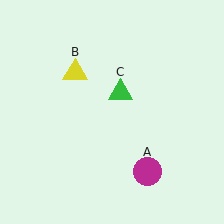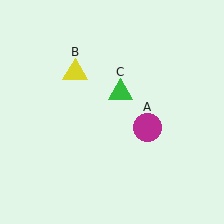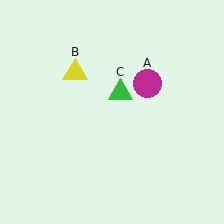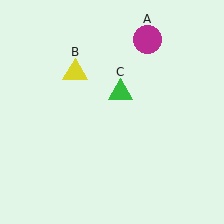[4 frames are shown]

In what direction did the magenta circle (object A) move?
The magenta circle (object A) moved up.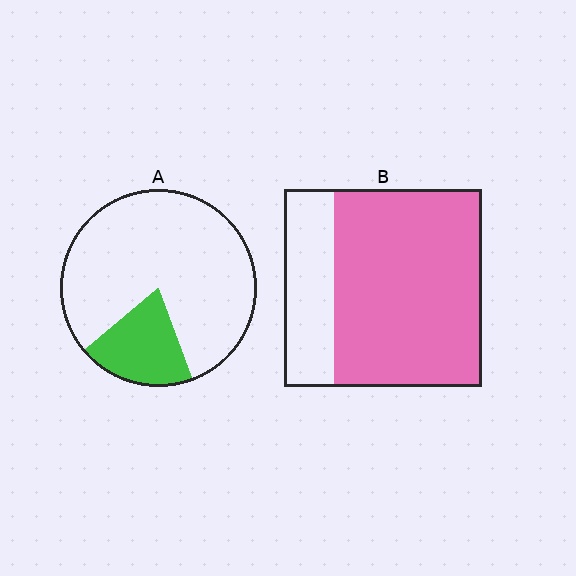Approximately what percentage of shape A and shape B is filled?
A is approximately 20% and B is approximately 75%.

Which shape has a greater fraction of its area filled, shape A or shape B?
Shape B.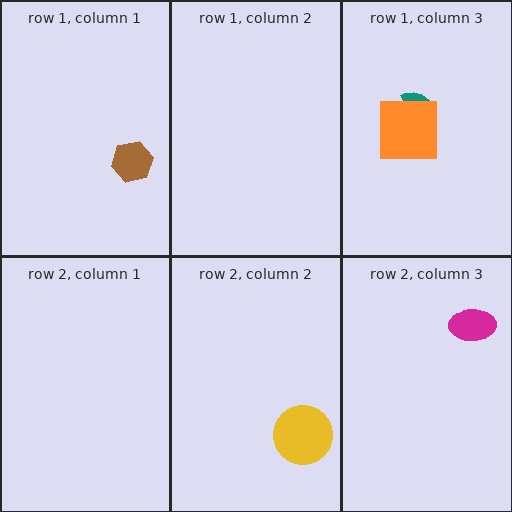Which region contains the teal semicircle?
The row 1, column 3 region.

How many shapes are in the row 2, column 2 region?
1.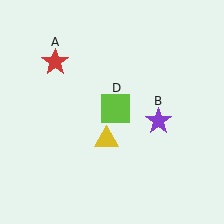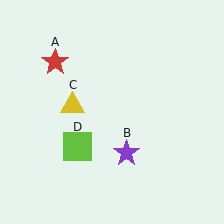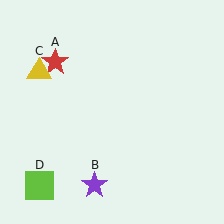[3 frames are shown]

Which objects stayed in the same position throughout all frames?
Red star (object A) remained stationary.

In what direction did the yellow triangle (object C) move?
The yellow triangle (object C) moved up and to the left.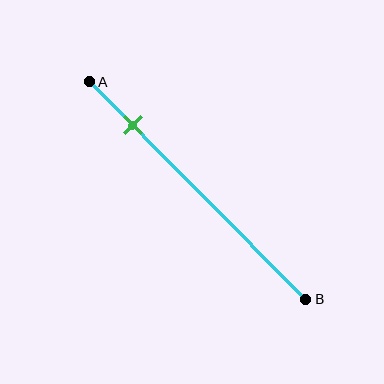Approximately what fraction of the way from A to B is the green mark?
The green mark is approximately 20% of the way from A to B.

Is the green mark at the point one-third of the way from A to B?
No, the mark is at about 20% from A, not at the 33% one-third point.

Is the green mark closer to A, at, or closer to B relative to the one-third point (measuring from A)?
The green mark is closer to point A than the one-third point of segment AB.